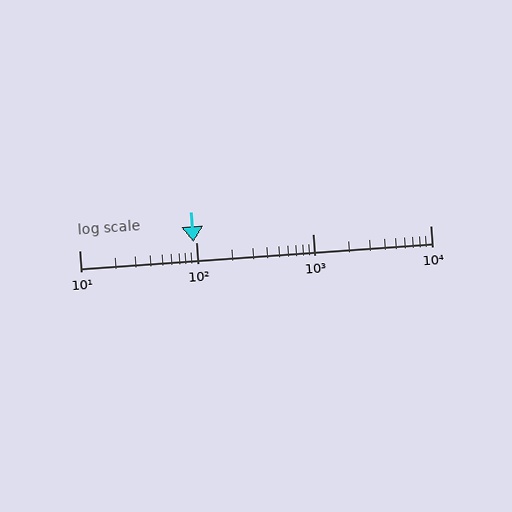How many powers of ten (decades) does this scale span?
The scale spans 3 decades, from 10 to 10000.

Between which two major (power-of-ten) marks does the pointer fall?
The pointer is between 10 and 100.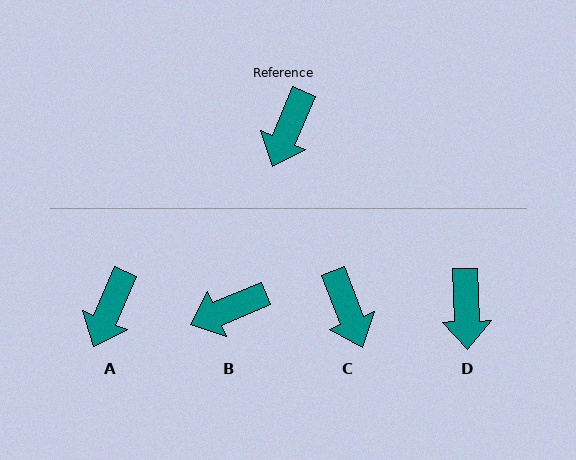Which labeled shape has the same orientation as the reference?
A.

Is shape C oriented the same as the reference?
No, it is off by about 44 degrees.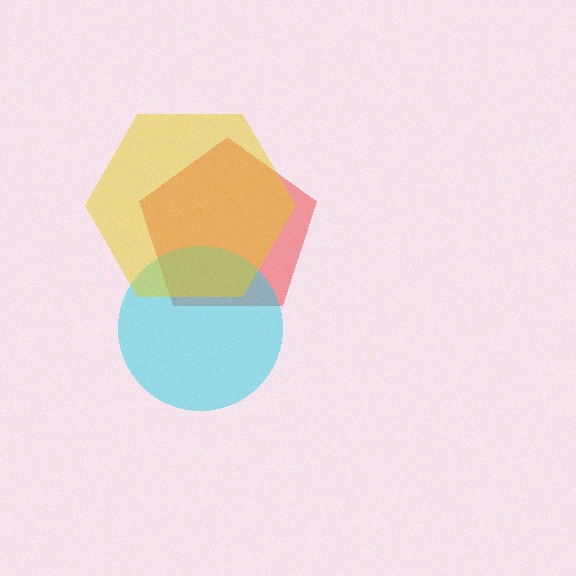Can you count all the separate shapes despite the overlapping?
Yes, there are 3 separate shapes.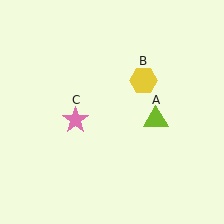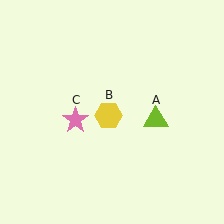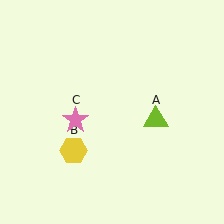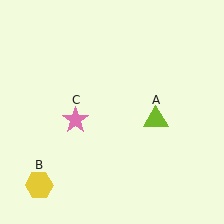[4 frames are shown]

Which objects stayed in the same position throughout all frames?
Lime triangle (object A) and pink star (object C) remained stationary.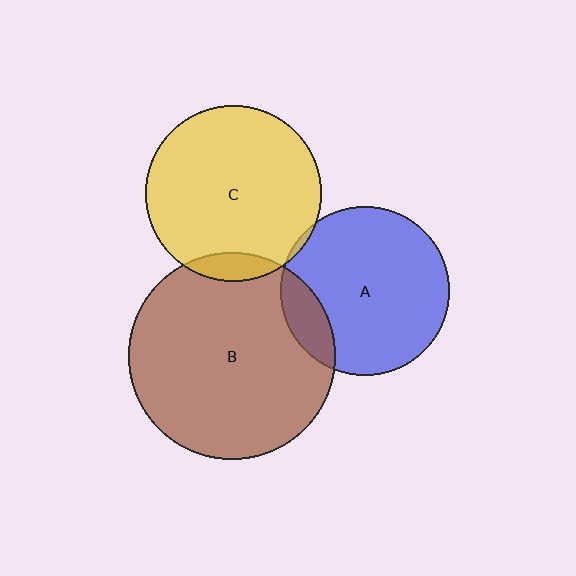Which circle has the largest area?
Circle B (brown).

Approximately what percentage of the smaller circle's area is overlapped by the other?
Approximately 15%.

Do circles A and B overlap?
Yes.